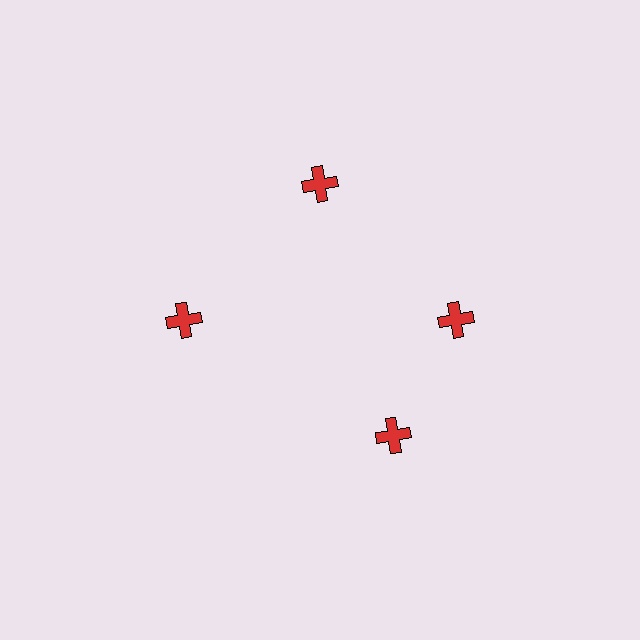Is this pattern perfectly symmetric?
No. The 4 red crosses are arranged in a ring, but one element near the 6 o'clock position is rotated out of alignment along the ring, breaking the 4-fold rotational symmetry.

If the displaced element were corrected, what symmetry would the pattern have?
It would have 4-fold rotational symmetry — the pattern would map onto itself every 90 degrees.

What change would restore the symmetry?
The symmetry would be restored by rotating it back into even spacing with its neighbors so that all 4 crosses sit at equal angles and equal distance from the center.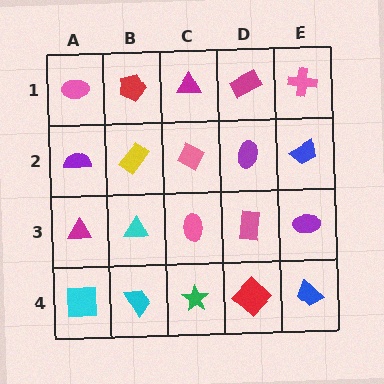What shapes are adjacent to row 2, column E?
A pink cross (row 1, column E), a purple ellipse (row 3, column E), a purple ellipse (row 2, column D).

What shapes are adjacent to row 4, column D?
A pink rectangle (row 3, column D), a green star (row 4, column C), a blue trapezoid (row 4, column E).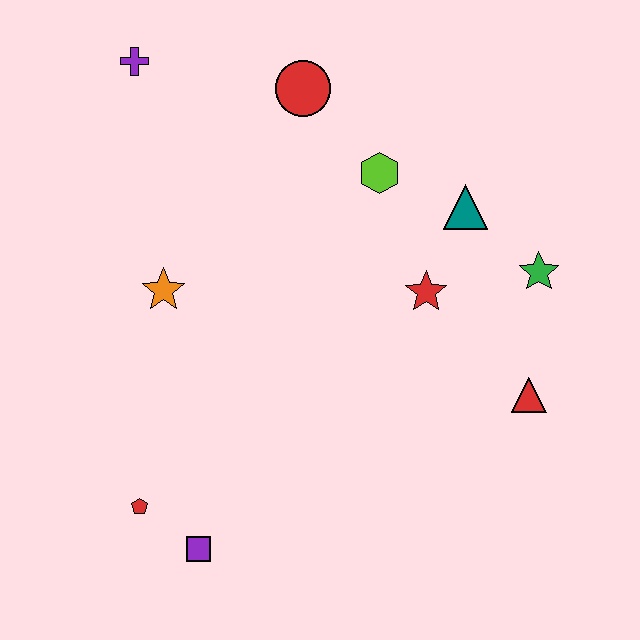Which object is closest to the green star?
The teal triangle is closest to the green star.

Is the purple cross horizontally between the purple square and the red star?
No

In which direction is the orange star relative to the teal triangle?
The orange star is to the left of the teal triangle.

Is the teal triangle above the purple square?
Yes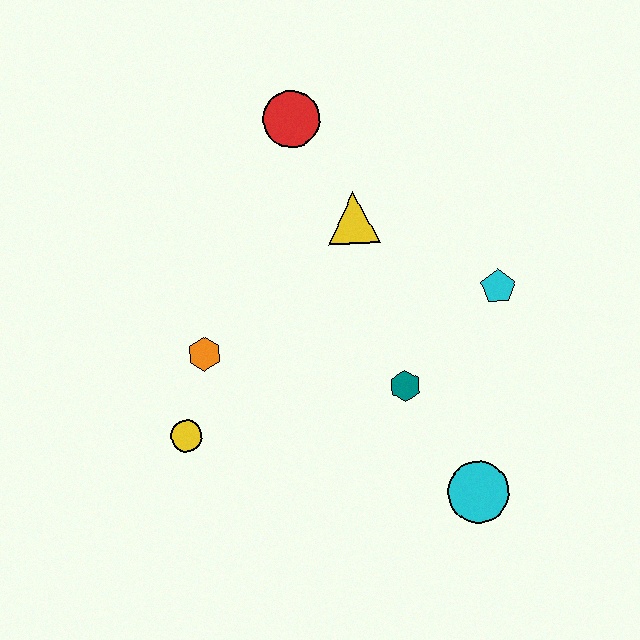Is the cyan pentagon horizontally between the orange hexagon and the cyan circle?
No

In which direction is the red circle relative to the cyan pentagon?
The red circle is to the left of the cyan pentagon.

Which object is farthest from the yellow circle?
The cyan pentagon is farthest from the yellow circle.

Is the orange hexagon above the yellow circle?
Yes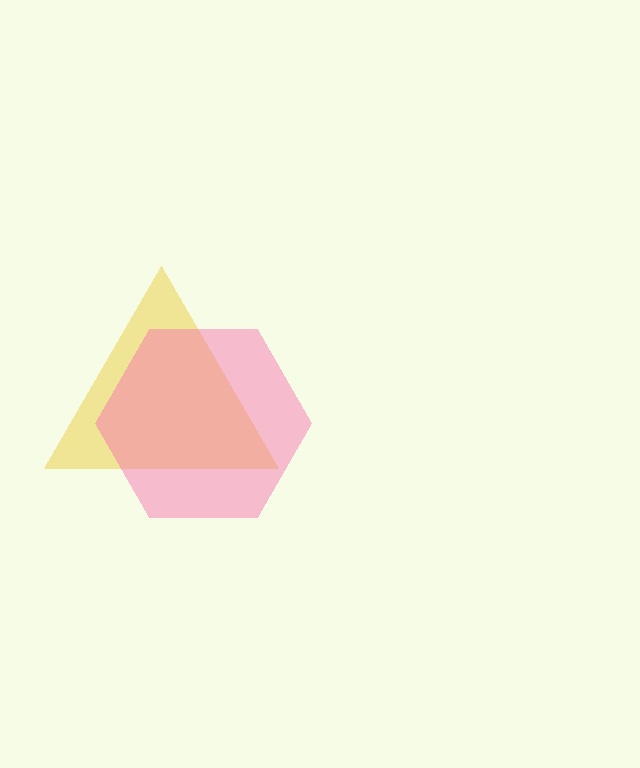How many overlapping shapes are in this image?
There are 2 overlapping shapes in the image.